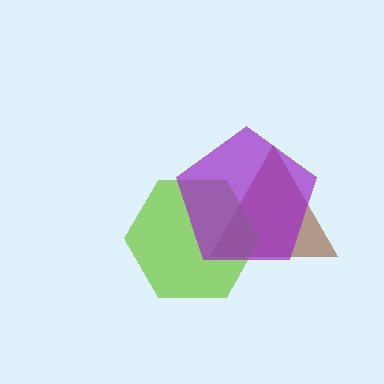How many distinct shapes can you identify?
There are 3 distinct shapes: a brown triangle, a lime hexagon, a purple pentagon.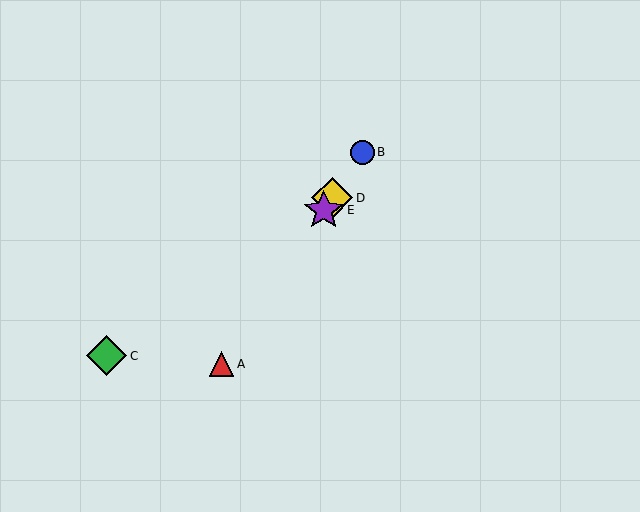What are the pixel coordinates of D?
Object D is at (332, 198).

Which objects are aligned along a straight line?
Objects A, B, D, E are aligned along a straight line.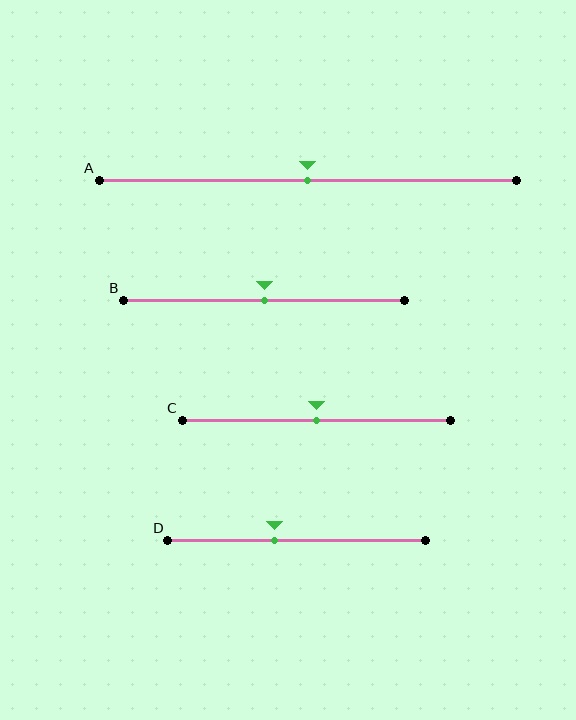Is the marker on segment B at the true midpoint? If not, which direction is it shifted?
Yes, the marker on segment B is at the true midpoint.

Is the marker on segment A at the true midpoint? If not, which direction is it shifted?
Yes, the marker on segment A is at the true midpoint.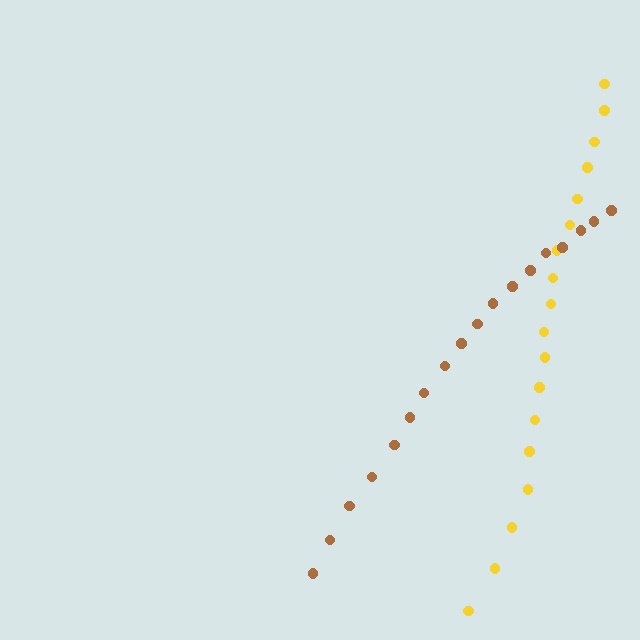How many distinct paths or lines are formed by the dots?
There are 2 distinct paths.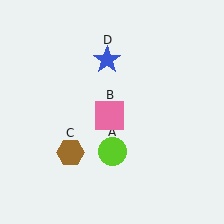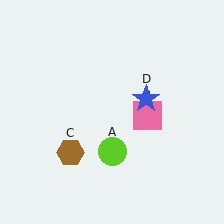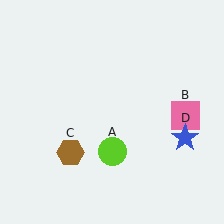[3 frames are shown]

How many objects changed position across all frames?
2 objects changed position: pink square (object B), blue star (object D).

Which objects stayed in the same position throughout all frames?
Lime circle (object A) and brown hexagon (object C) remained stationary.